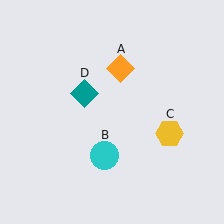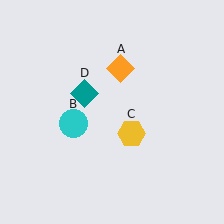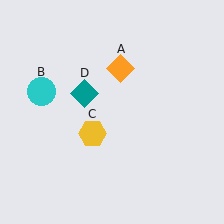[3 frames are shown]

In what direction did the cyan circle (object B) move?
The cyan circle (object B) moved up and to the left.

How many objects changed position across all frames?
2 objects changed position: cyan circle (object B), yellow hexagon (object C).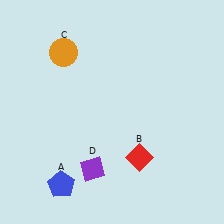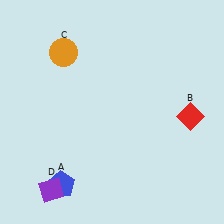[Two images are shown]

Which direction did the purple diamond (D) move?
The purple diamond (D) moved left.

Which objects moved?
The objects that moved are: the red diamond (B), the purple diamond (D).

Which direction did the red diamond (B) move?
The red diamond (B) moved right.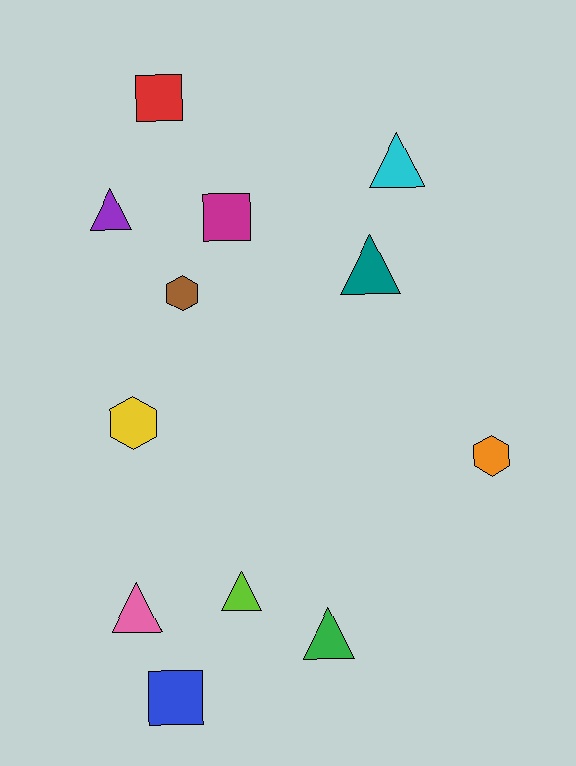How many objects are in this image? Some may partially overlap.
There are 12 objects.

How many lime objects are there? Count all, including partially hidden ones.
There is 1 lime object.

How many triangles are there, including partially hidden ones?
There are 6 triangles.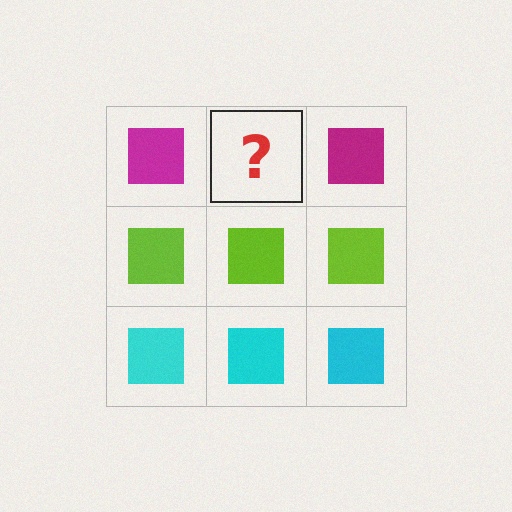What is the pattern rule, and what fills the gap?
The rule is that each row has a consistent color. The gap should be filled with a magenta square.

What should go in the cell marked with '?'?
The missing cell should contain a magenta square.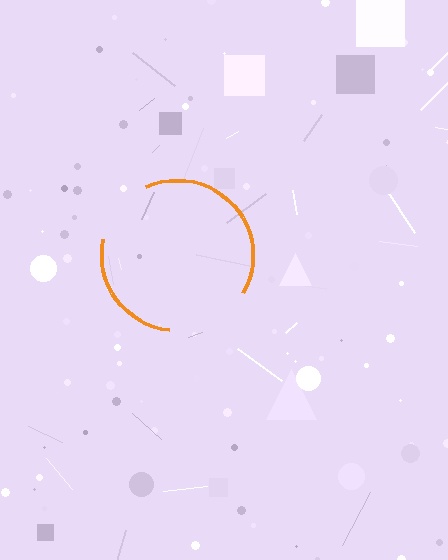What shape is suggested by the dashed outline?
The dashed outline suggests a circle.